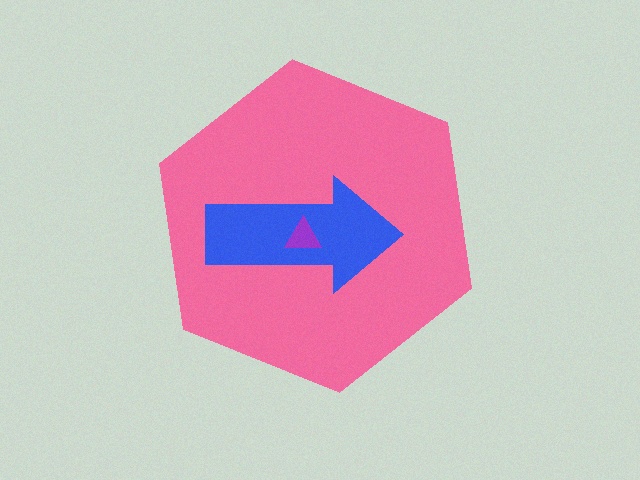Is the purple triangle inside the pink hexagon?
Yes.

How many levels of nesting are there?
3.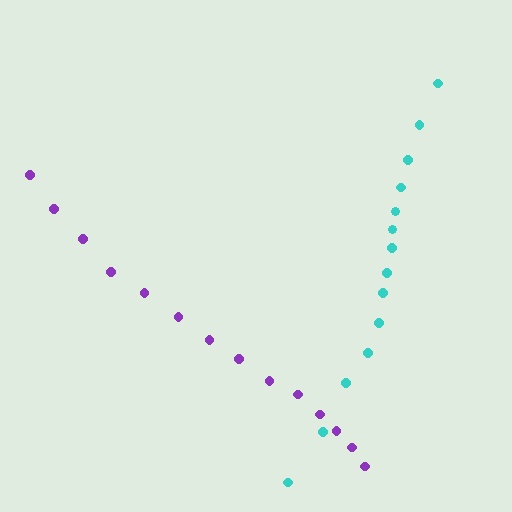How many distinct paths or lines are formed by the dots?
There are 2 distinct paths.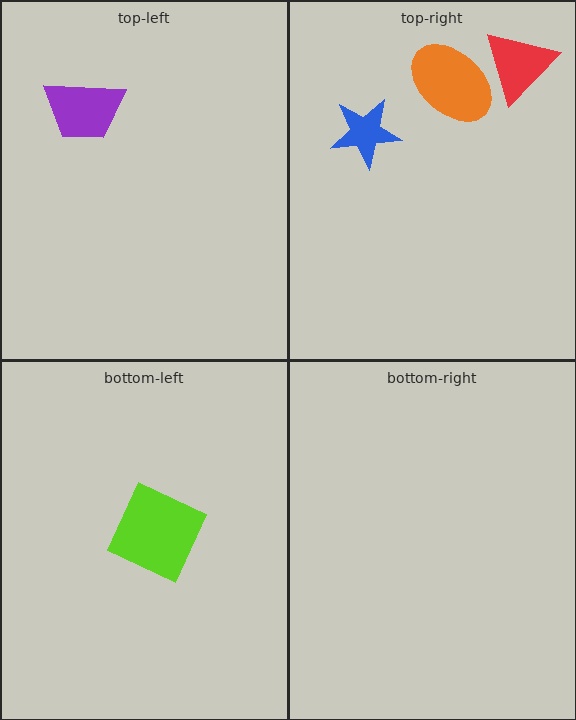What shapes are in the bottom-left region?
The lime square.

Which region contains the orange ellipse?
The top-right region.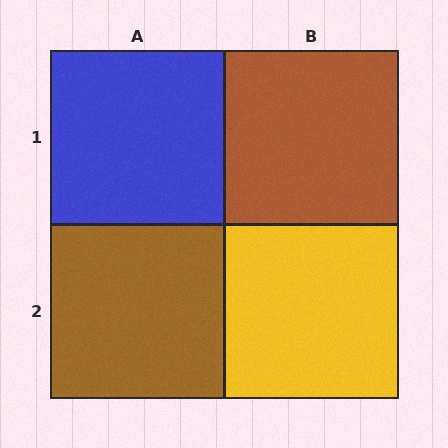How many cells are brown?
2 cells are brown.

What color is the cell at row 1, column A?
Blue.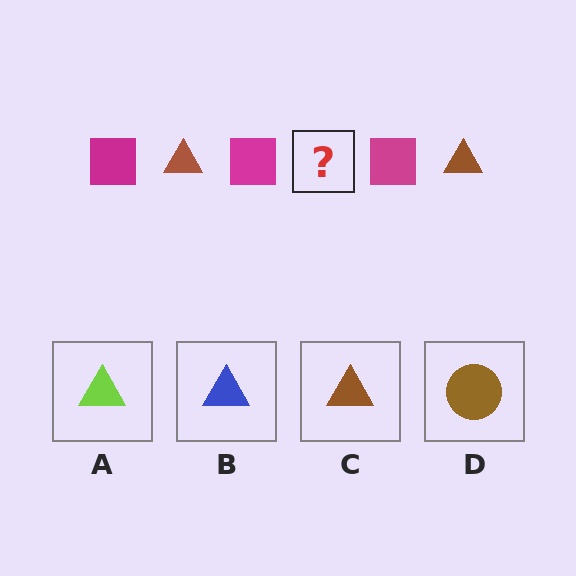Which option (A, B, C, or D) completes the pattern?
C.